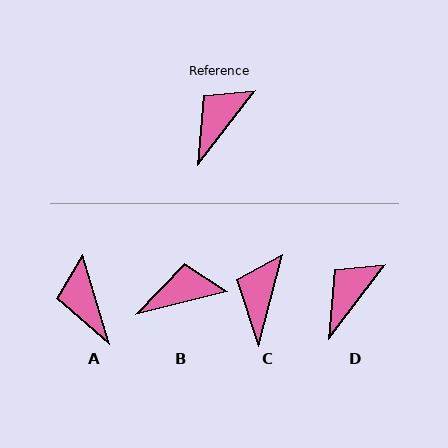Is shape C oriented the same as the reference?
No, it is off by about 23 degrees.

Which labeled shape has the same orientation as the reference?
D.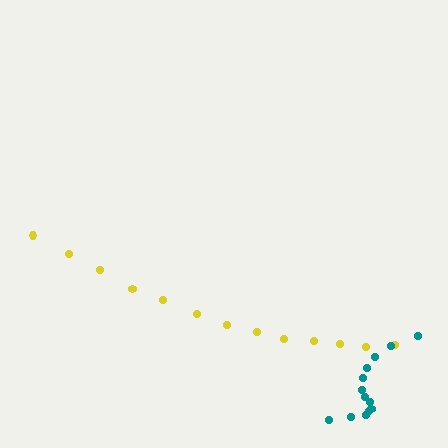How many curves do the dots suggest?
There are 2 distinct paths.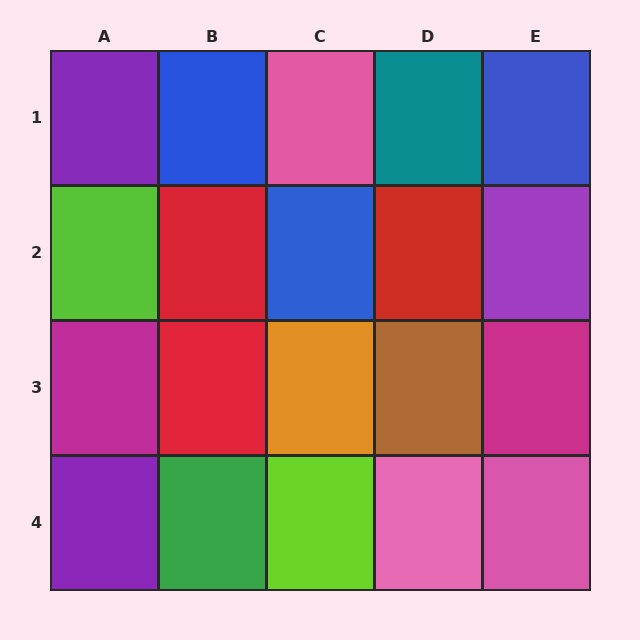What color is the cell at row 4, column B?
Green.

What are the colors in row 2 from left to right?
Lime, red, blue, red, purple.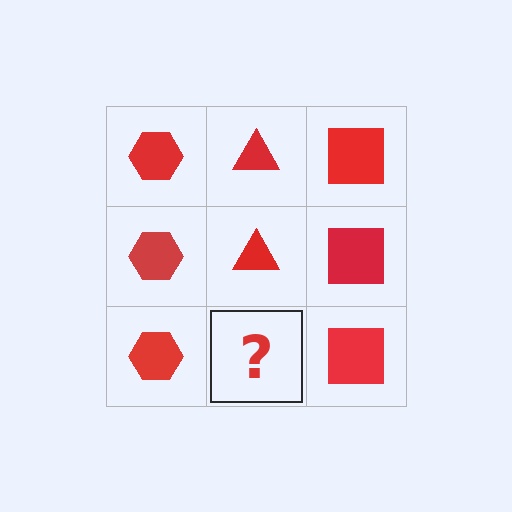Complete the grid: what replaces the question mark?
The question mark should be replaced with a red triangle.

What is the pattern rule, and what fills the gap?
The rule is that each column has a consistent shape. The gap should be filled with a red triangle.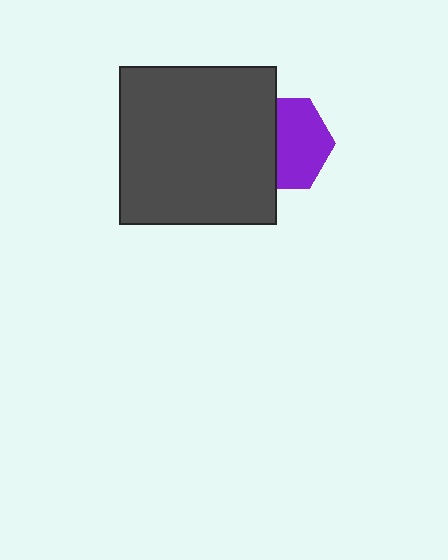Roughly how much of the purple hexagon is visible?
About half of it is visible (roughly 58%).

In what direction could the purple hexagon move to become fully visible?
The purple hexagon could move right. That would shift it out from behind the dark gray square entirely.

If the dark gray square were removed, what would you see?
You would see the complete purple hexagon.